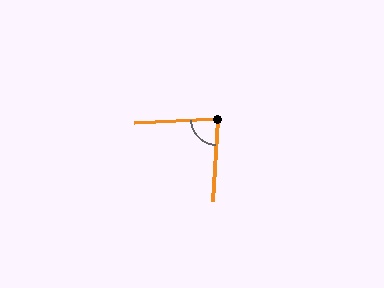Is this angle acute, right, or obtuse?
It is acute.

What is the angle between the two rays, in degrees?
Approximately 84 degrees.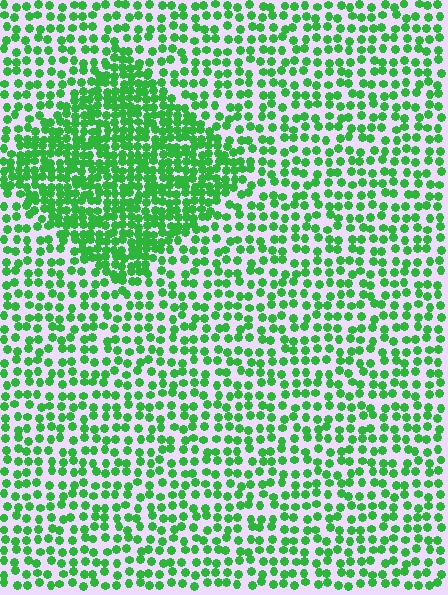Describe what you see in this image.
The image contains small green elements arranged at two different densities. A diamond-shaped region is visible where the elements are more densely packed than the surrounding area.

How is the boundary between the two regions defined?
The boundary is defined by a change in element density (approximately 2.0x ratio). All elements are the same color, size, and shape.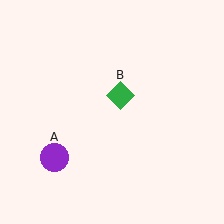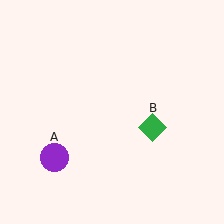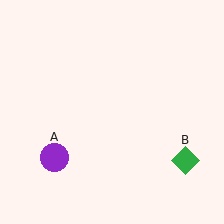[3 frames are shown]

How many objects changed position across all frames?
1 object changed position: green diamond (object B).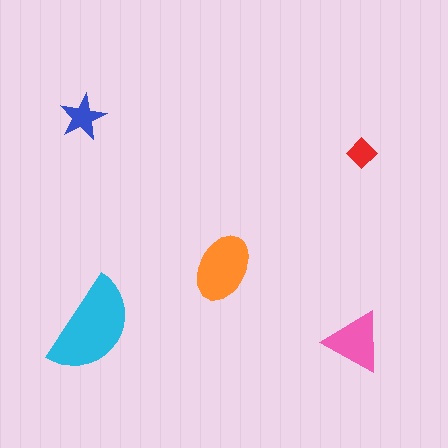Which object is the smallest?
The red diamond.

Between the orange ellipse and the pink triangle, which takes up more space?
The orange ellipse.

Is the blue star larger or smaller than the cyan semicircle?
Smaller.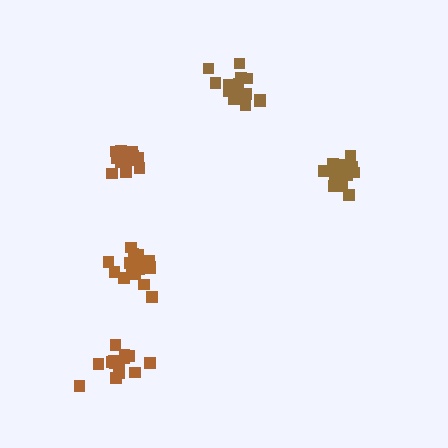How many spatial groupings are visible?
There are 5 spatial groupings.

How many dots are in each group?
Group 1: 15 dots, Group 2: 18 dots, Group 3: 17 dots, Group 4: 16 dots, Group 5: 14 dots (80 total).